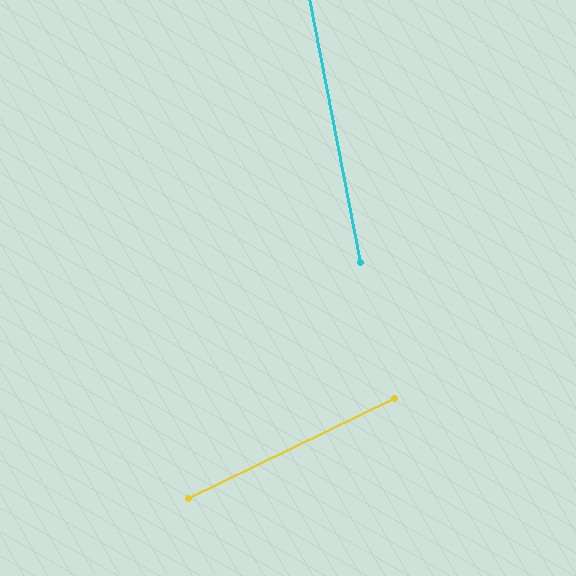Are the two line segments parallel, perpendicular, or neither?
Neither parallel nor perpendicular — they differ by about 75°.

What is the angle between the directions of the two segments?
Approximately 75 degrees.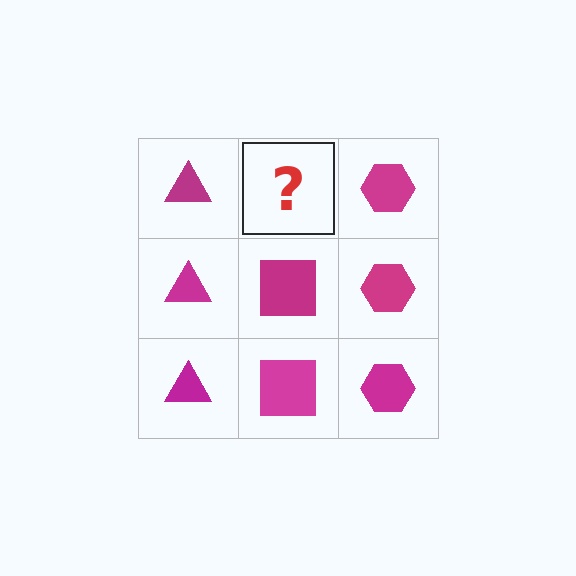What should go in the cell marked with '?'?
The missing cell should contain a magenta square.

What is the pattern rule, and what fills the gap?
The rule is that each column has a consistent shape. The gap should be filled with a magenta square.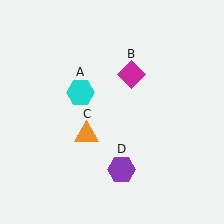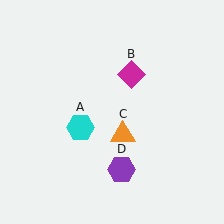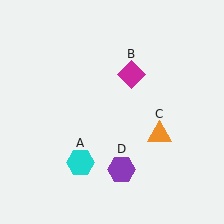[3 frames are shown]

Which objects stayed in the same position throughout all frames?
Magenta diamond (object B) and purple hexagon (object D) remained stationary.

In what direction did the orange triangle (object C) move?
The orange triangle (object C) moved right.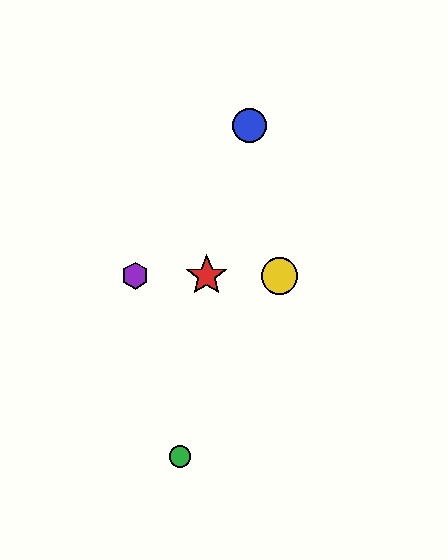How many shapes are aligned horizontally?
3 shapes (the red star, the yellow circle, the purple hexagon) are aligned horizontally.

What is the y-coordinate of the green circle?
The green circle is at y≈457.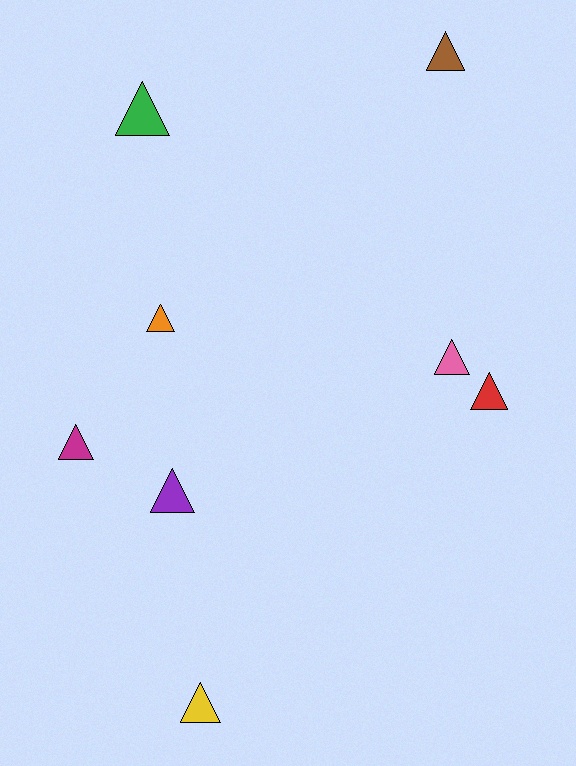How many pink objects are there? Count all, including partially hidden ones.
There is 1 pink object.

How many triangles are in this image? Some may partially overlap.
There are 8 triangles.